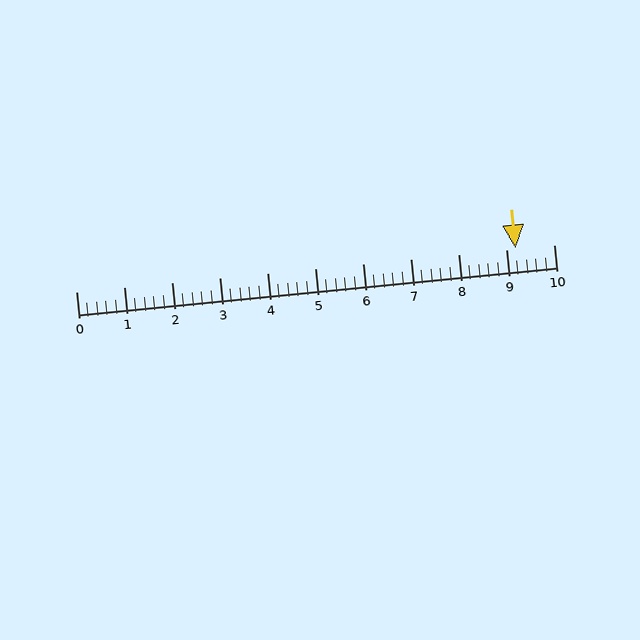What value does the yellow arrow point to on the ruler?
The yellow arrow points to approximately 9.2.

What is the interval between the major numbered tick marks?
The major tick marks are spaced 1 units apart.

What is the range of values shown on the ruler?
The ruler shows values from 0 to 10.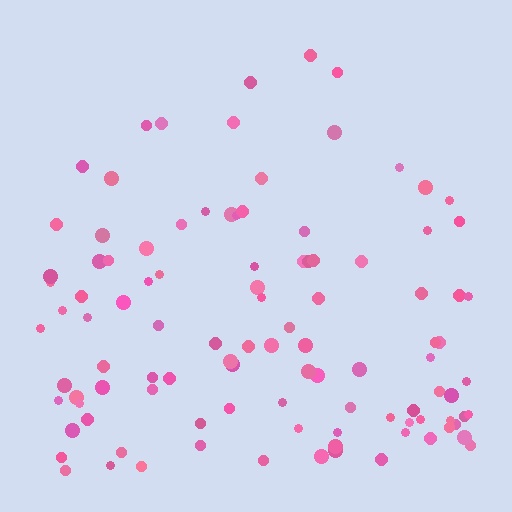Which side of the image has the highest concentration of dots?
The bottom.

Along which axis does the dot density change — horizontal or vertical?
Vertical.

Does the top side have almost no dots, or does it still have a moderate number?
Still a moderate number, just noticeably fewer than the bottom.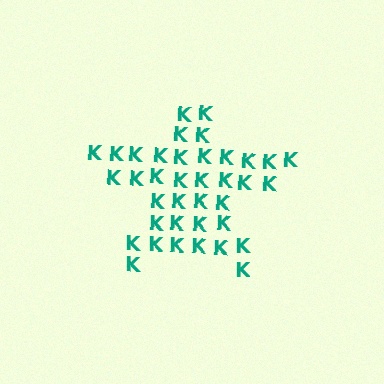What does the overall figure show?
The overall figure shows a star.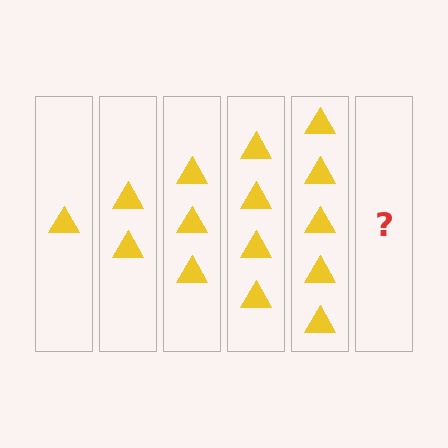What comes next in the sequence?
The next element should be 6 triangles.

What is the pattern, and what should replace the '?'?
The pattern is that each step adds one more triangle. The '?' should be 6 triangles.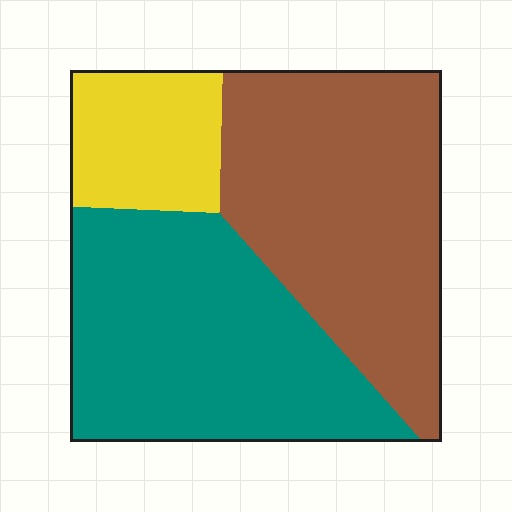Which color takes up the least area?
Yellow, at roughly 15%.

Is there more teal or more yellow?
Teal.